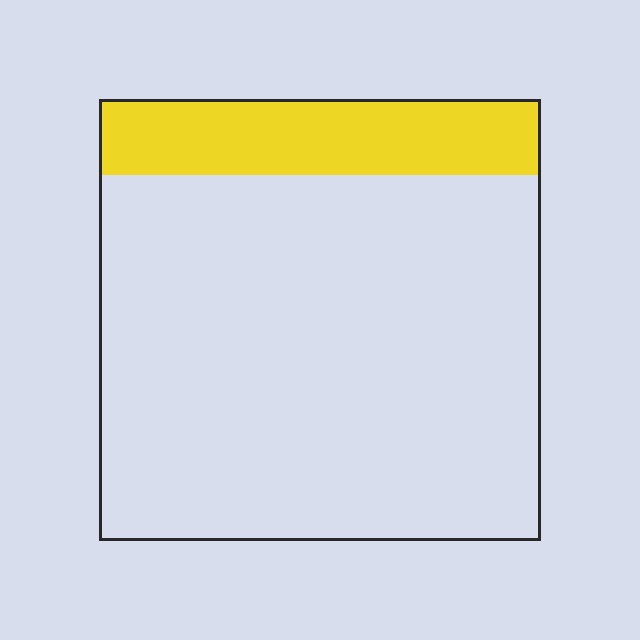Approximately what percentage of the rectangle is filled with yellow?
Approximately 15%.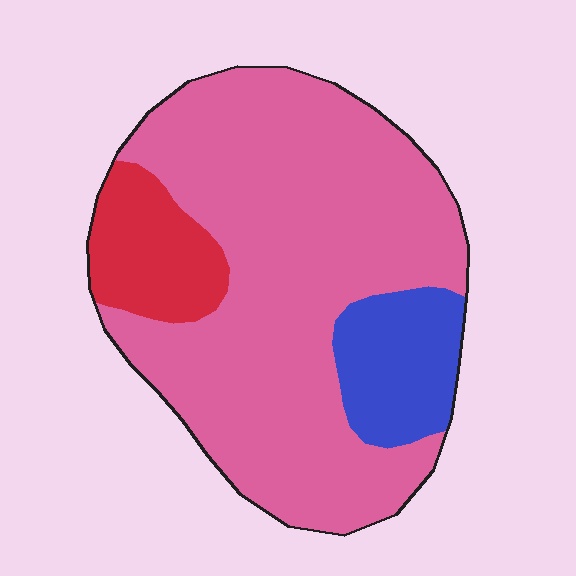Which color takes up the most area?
Pink, at roughly 75%.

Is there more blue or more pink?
Pink.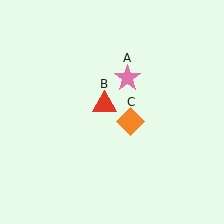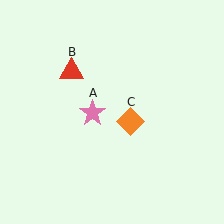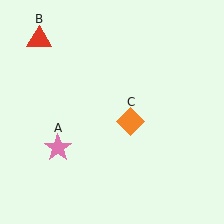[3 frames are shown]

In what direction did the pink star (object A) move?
The pink star (object A) moved down and to the left.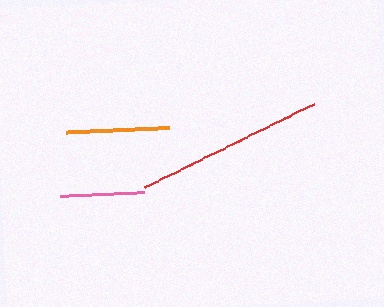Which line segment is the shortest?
The pink line is the shortest at approximately 83 pixels.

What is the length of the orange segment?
The orange segment is approximately 104 pixels long.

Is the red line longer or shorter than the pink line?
The red line is longer than the pink line.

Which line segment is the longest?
The red line is the longest at approximately 190 pixels.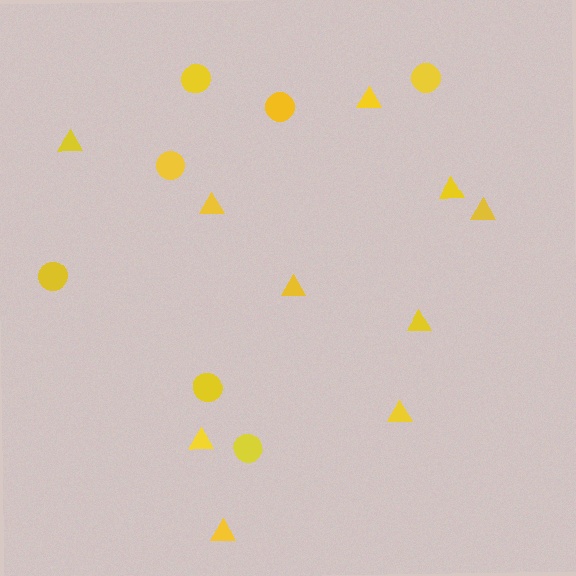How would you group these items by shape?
There are 2 groups: one group of circles (7) and one group of triangles (10).